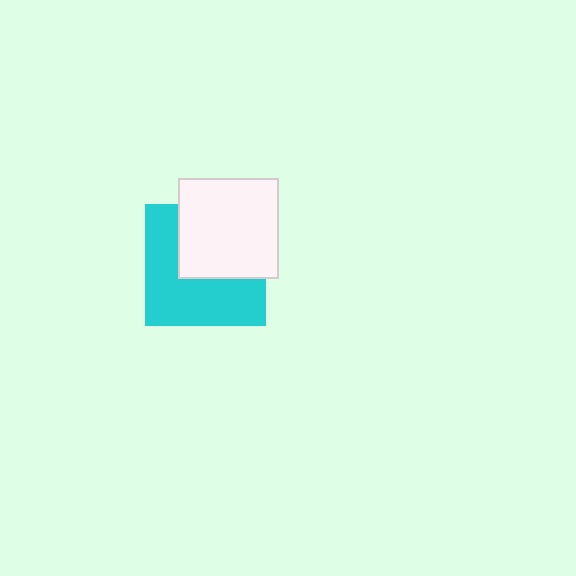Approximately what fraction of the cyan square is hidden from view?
Roughly 46% of the cyan square is hidden behind the white square.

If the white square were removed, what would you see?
You would see the complete cyan square.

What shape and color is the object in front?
The object in front is a white square.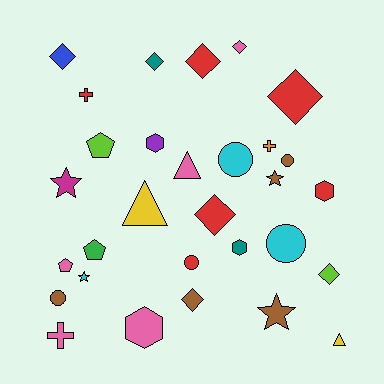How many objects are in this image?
There are 30 objects.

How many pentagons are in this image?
There are 3 pentagons.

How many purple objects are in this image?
There is 1 purple object.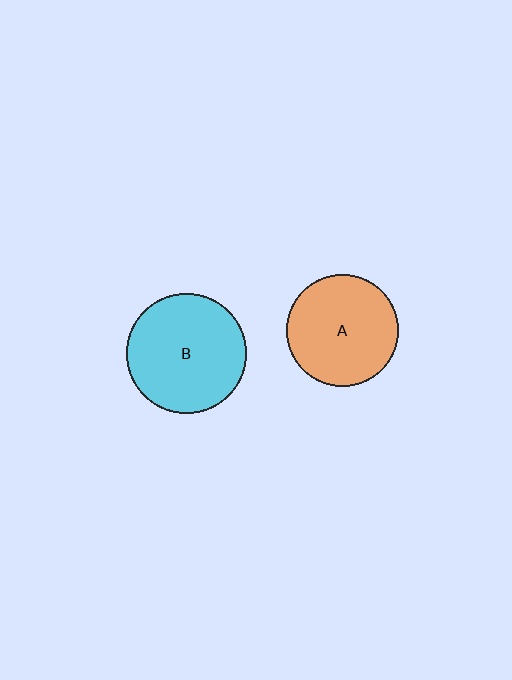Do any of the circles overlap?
No, none of the circles overlap.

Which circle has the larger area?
Circle B (cyan).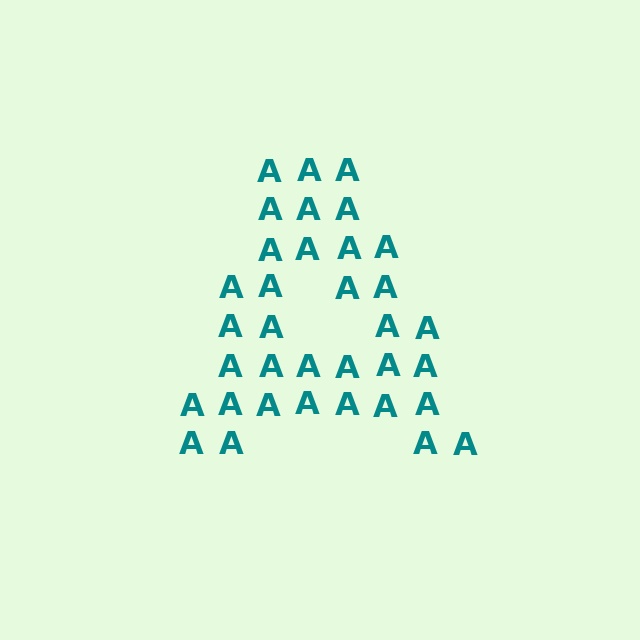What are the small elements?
The small elements are letter A's.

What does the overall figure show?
The overall figure shows the letter A.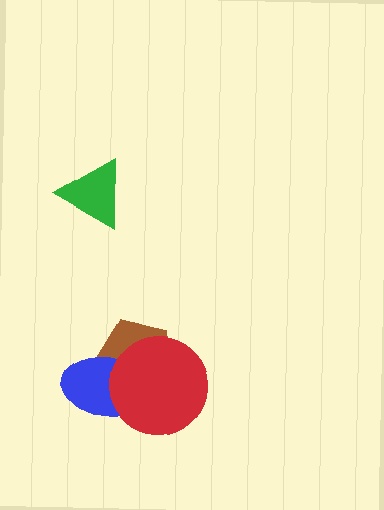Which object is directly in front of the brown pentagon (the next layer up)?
The blue ellipse is directly in front of the brown pentagon.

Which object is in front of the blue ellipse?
The red circle is in front of the blue ellipse.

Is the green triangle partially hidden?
No, no other shape covers it.